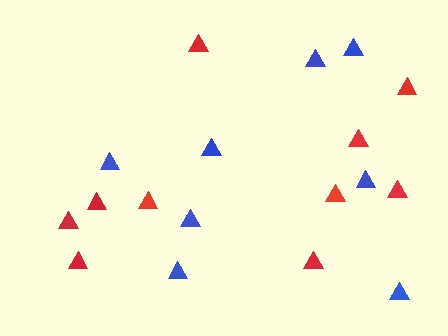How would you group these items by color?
There are 2 groups: one group of blue triangles (8) and one group of red triangles (10).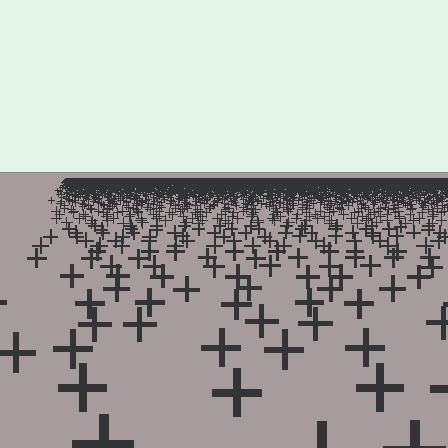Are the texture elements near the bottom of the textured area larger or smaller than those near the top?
Larger. Near the bottom, elements are closer to the viewer and appear at a bigger on-screen size.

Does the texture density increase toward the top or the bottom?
Density increases toward the top.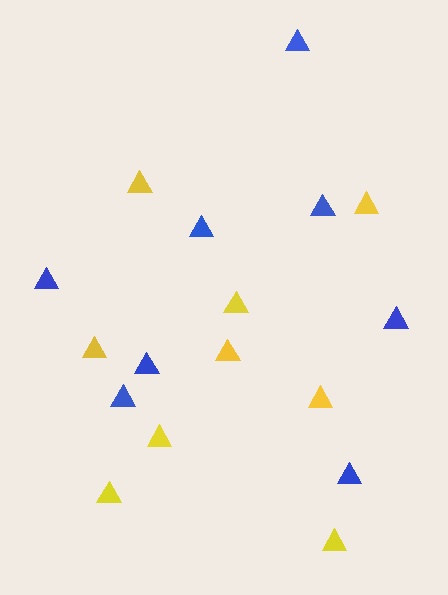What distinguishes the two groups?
There are 2 groups: one group of yellow triangles (9) and one group of blue triangles (8).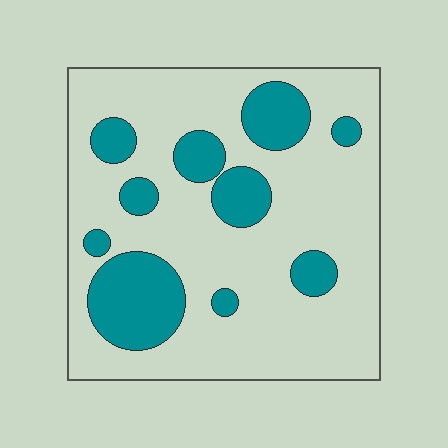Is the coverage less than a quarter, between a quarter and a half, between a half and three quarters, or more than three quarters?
Less than a quarter.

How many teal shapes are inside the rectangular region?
10.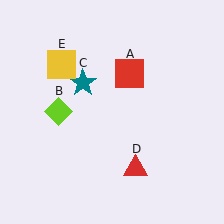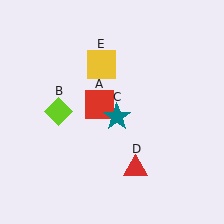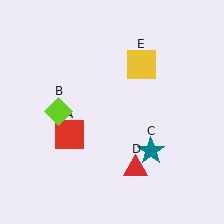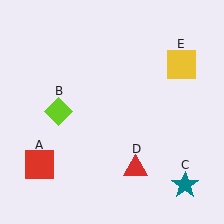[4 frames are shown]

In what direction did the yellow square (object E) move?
The yellow square (object E) moved right.